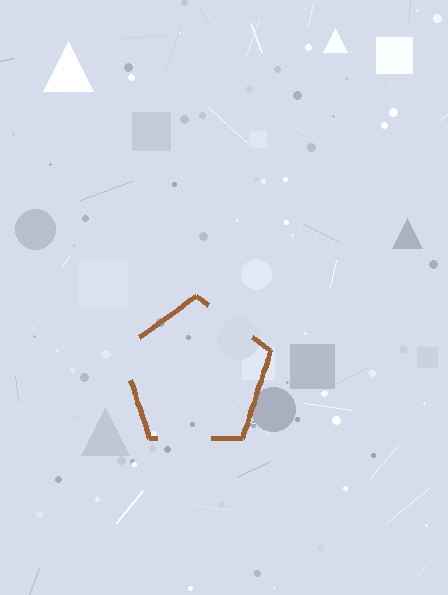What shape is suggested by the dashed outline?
The dashed outline suggests a pentagon.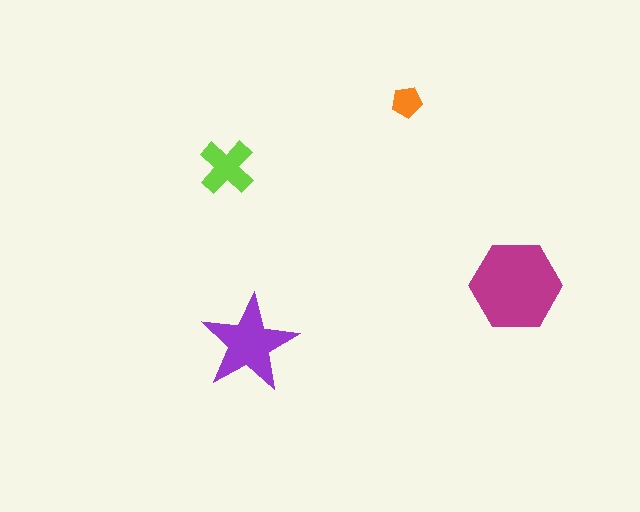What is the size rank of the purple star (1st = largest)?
2nd.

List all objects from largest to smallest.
The magenta hexagon, the purple star, the lime cross, the orange pentagon.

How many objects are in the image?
There are 4 objects in the image.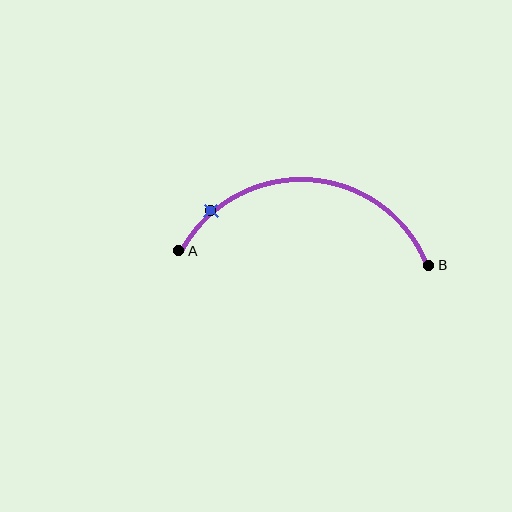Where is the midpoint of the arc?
The arc midpoint is the point on the curve farthest from the straight line joining A and B. It sits above that line.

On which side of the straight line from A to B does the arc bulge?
The arc bulges above the straight line connecting A and B.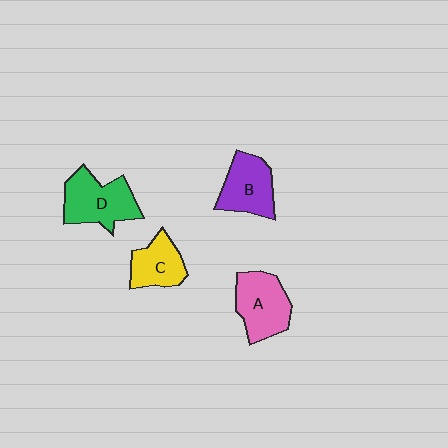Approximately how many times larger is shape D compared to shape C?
Approximately 1.4 times.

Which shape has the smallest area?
Shape C (yellow).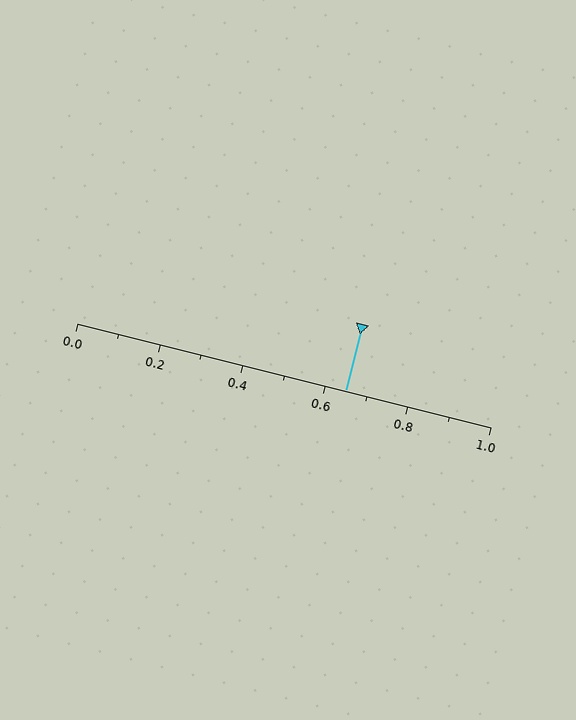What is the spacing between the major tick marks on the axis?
The major ticks are spaced 0.2 apart.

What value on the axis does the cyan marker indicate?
The marker indicates approximately 0.65.